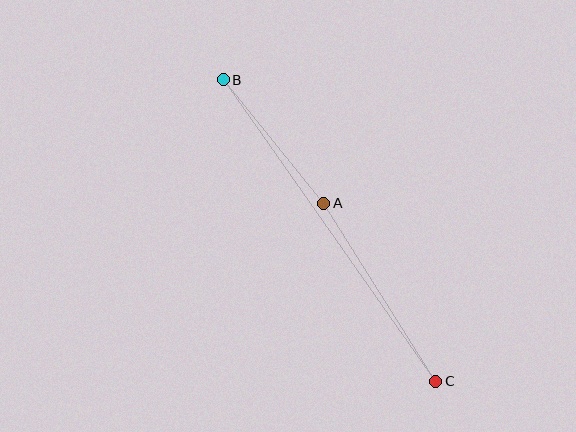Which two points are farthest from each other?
Points B and C are farthest from each other.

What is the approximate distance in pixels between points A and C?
The distance between A and C is approximately 210 pixels.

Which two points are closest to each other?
Points A and B are closest to each other.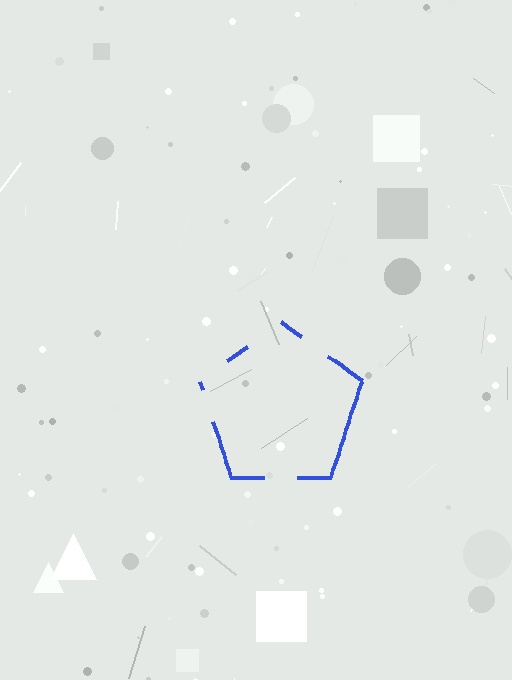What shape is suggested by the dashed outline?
The dashed outline suggests a pentagon.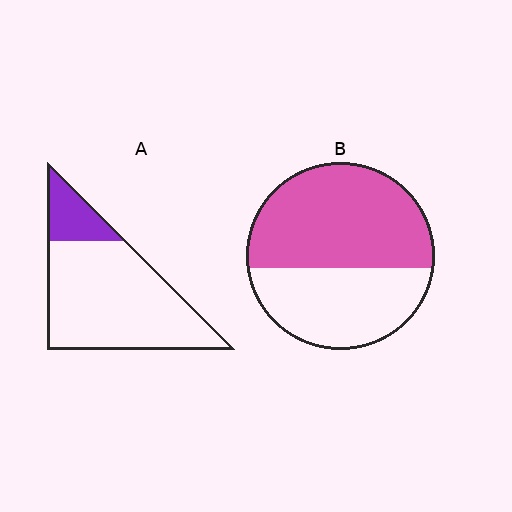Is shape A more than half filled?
No.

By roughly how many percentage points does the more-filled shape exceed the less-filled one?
By roughly 40 percentage points (B over A).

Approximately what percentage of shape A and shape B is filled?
A is approximately 20% and B is approximately 60%.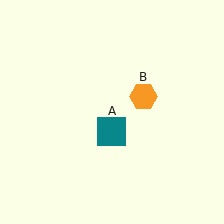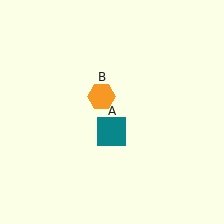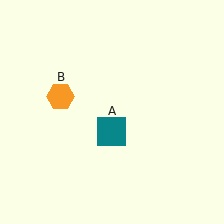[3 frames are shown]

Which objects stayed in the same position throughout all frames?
Teal square (object A) remained stationary.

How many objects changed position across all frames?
1 object changed position: orange hexagon (object B).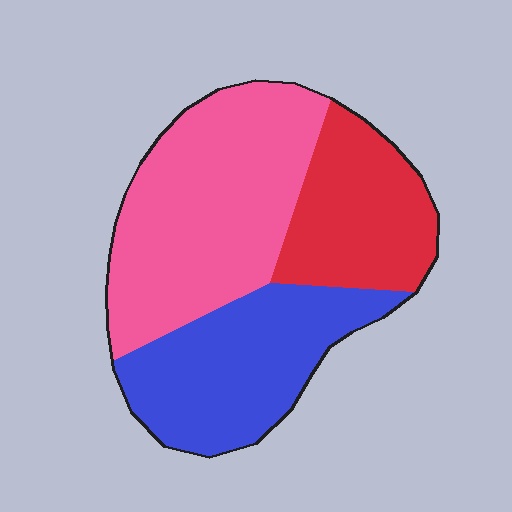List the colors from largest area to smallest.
From largest to smallest: pink, blue, red.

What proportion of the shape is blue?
Blue covers 32% of the shape.